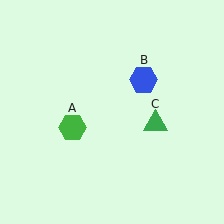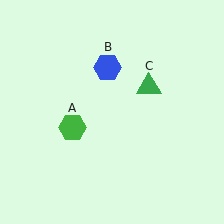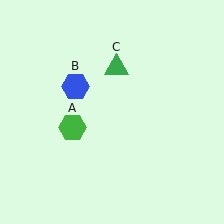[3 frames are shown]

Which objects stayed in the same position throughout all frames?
Green hexagon (object A) remained stationary.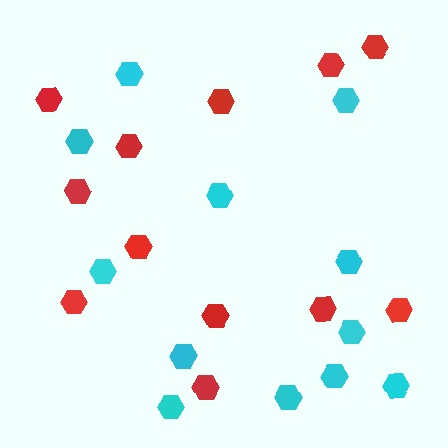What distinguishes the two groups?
There are 2 groups: one group of red hexagons (12) and one group of cyan hexagons (12).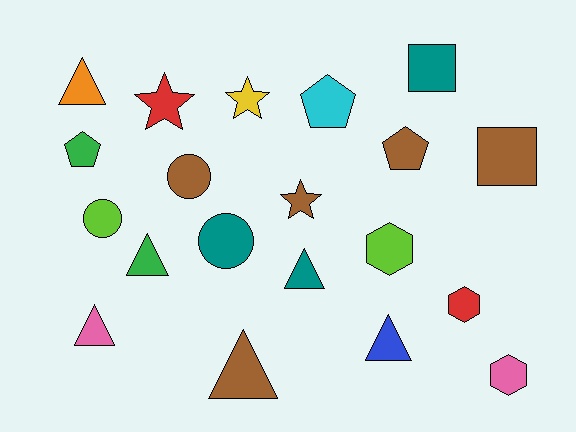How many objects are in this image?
There are 20 objects.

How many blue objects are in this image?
There is 1 blue object.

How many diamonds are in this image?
There are no diamonds.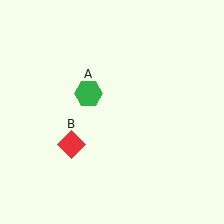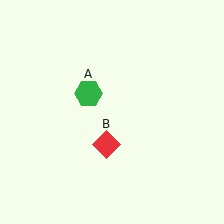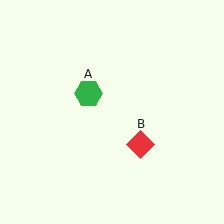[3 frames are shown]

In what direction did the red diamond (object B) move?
The red diamond (object B) moved right.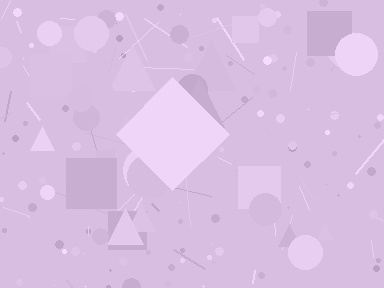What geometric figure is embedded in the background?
A diamond is embedded in the background.